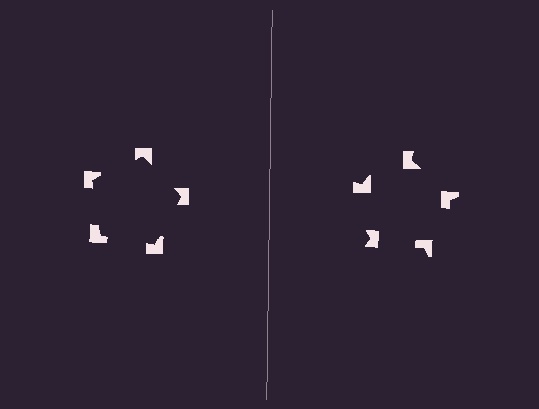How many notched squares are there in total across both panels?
10 — 5 on each side.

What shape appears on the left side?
An illusory pentagon.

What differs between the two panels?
The notched squares are positioned identically on both sides; only the wedge orientations differ. On the left they align to a pentagon; on the right they are misaligned.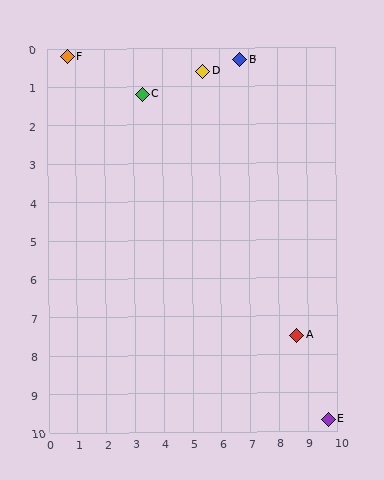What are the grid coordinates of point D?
Point D is at approximately (5.4, 0.6).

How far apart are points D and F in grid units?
Points D and F are about 4.7 grid units apart.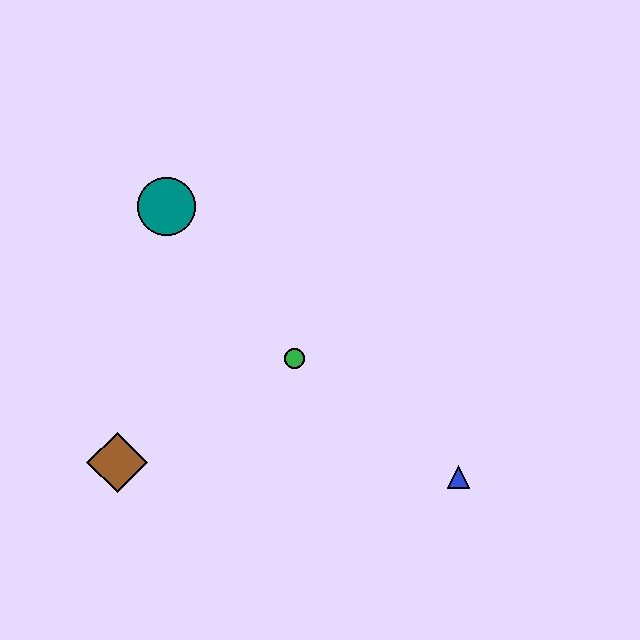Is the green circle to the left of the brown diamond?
No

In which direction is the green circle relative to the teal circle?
The green circle is below the teal circle.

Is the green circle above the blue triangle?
Yes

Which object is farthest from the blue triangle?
The teal circle is farthest from the blue triangle.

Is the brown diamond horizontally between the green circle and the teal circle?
No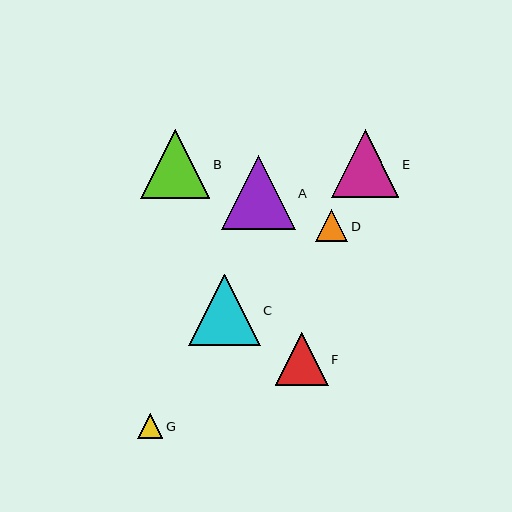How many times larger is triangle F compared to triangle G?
Triangle F is approximately 2.1 times the size of triangle G.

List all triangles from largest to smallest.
From largest to smallest: A, C, B, E, F, D, G.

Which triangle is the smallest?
Triangle G is the smallest with a size of approximately 25 pixels.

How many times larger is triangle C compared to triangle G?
Triangle C is approximately 2.8 times the size of triangle G.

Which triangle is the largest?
Triangle A is the largest with a size of approximately 74 pixels.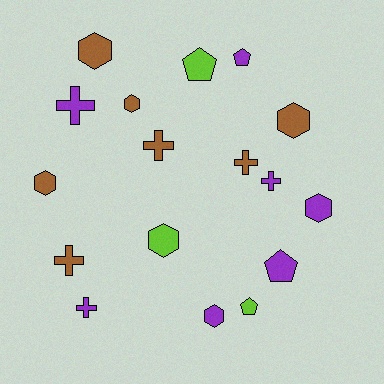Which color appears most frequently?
Brown, with 7 objects.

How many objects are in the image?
There are 17 objects.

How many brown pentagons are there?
There are no brown pentagons.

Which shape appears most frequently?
Hexagon, with 7 objects.